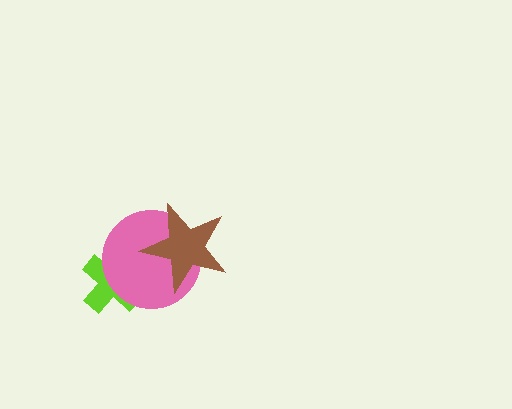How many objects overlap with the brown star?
1 object overlaps with the brown star.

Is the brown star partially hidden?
No, no other shape covers it.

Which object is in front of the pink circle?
The brown star is in front of the pink circle.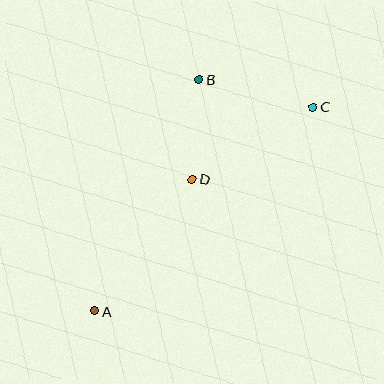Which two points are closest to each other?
Points B and D are closest to each other.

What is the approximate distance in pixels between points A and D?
The distance between A and D is approximately 164 pixels.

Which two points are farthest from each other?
Points A and C are farthest from each other.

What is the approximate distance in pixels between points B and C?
The distance between B and C is approximately 117 pixels.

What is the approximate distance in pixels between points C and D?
The distance between C and D is approximately 141 pixels.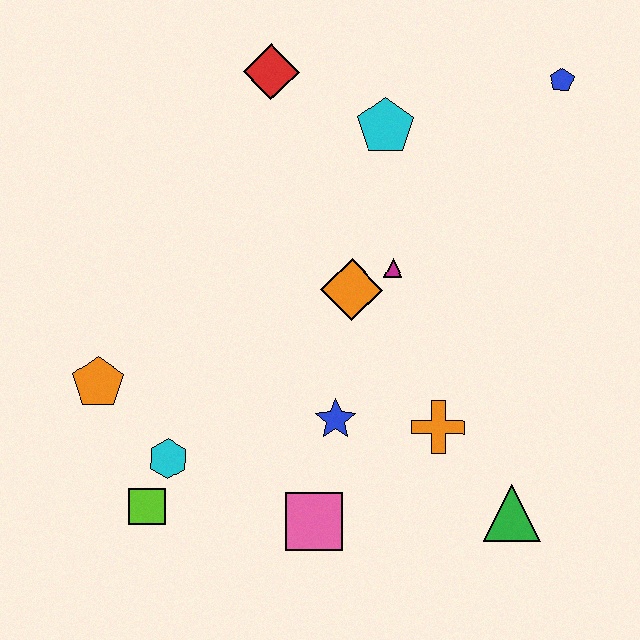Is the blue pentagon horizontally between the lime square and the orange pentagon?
No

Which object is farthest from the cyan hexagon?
The blue pentagon is farthest from the cyan hexagon.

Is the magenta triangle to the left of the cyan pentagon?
No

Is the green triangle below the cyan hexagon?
Yes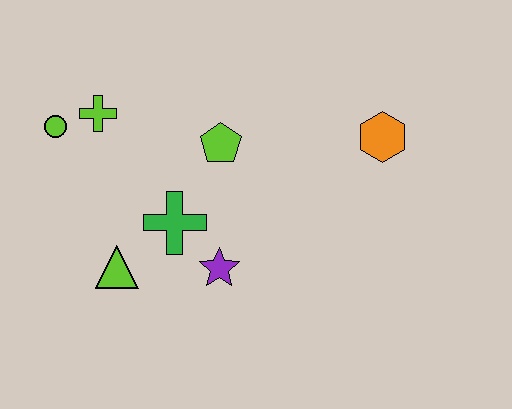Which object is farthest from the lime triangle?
The orange hexagon is farthest from the lime triangle.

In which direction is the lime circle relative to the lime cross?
The lime circle is to the left of the lime cross.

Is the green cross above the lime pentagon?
No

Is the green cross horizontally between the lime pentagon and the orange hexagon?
No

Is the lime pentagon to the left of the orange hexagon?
Yes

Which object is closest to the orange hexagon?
The lime pentagon is closest to the orange hexagon.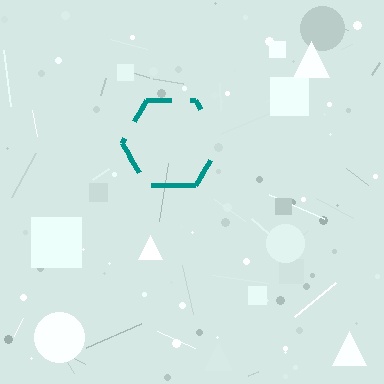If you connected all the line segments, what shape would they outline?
They would outline a hexagon.